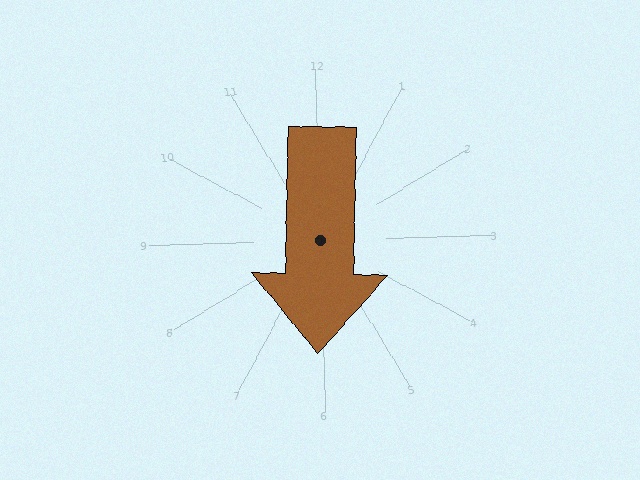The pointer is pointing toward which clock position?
Roughly 6 o'clock.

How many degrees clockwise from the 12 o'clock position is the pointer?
Approximately 183 degrees.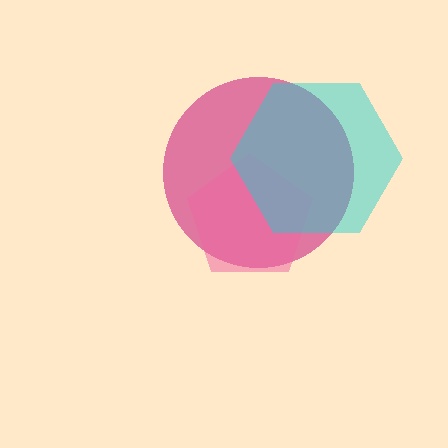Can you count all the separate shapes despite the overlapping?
Yes, there are 3 separate shapes.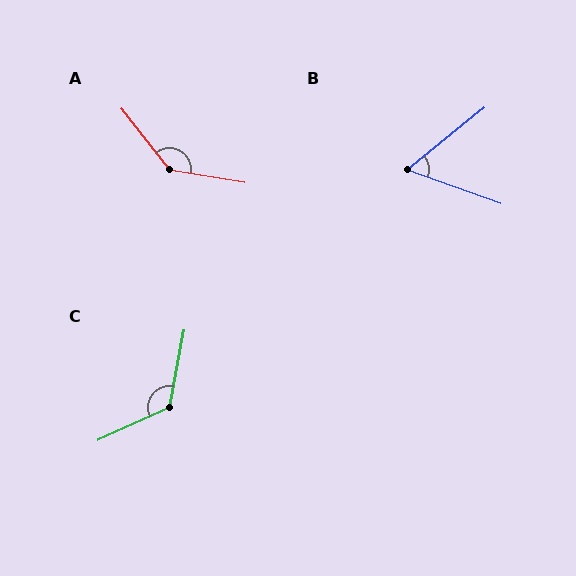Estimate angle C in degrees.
Approximately 125 degrees.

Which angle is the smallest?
B, at approximately 58 degrees.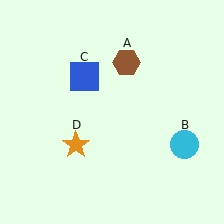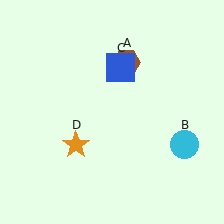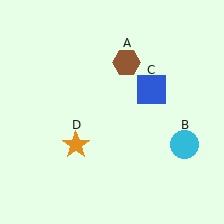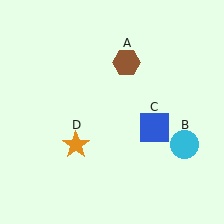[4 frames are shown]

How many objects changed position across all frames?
1 object changed position: blue square (object C).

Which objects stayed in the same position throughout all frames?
Brown hexagon (object A) and cyan circle (object B) and orange star (object D) remained stationary.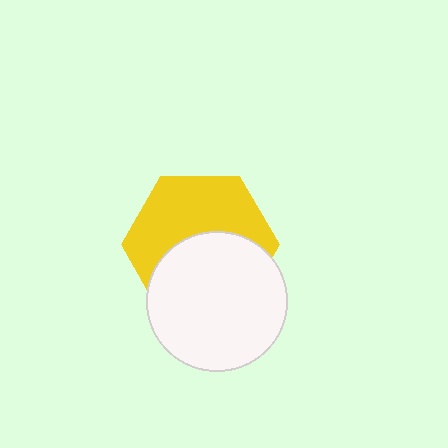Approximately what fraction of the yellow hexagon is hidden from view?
Roughly 48% of the yellow hexagon is hidden behind the white circle.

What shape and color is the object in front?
The object in front is a white circle.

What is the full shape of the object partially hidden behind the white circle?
The partially hidden object is a yellow hexagon.